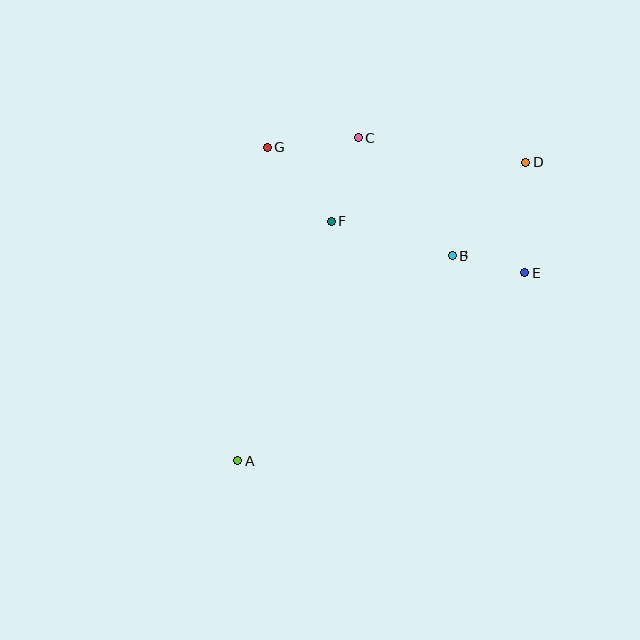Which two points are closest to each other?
Points B and E are closest to each other.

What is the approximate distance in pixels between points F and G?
The distance between F and G is approximately 97 pixels.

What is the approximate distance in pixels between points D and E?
The distance between D and E is approximately 111 pixels.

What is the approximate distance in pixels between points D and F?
The distance between D and F is approximately 204 pixels.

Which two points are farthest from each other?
Points A and D are farthest from each other.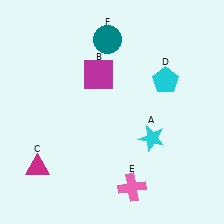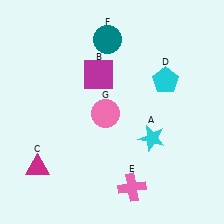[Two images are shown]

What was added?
A pink circle (G) was added in Image 2.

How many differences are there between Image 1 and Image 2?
There is 1 difference between the two images.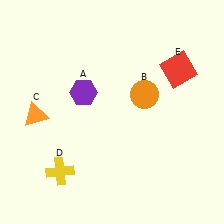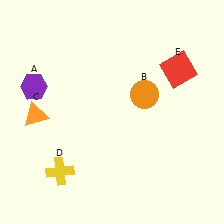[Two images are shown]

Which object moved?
The purple hexagon (A) moved left.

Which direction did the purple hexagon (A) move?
The purple hexagon (A) moved left.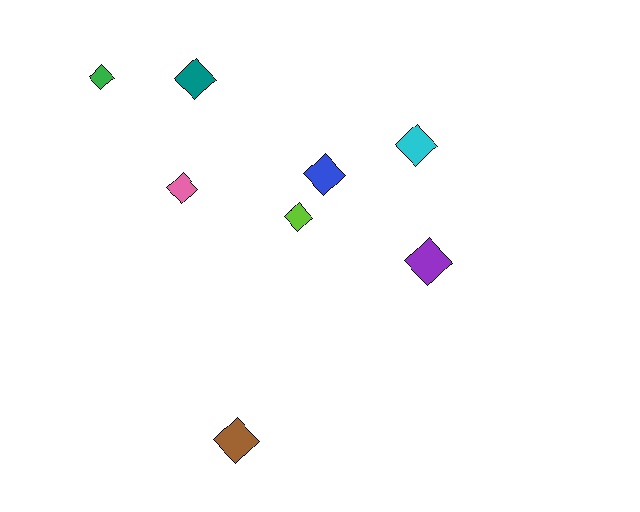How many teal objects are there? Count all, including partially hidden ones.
There is 1 teal object.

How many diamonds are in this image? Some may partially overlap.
There are 8 diamonds.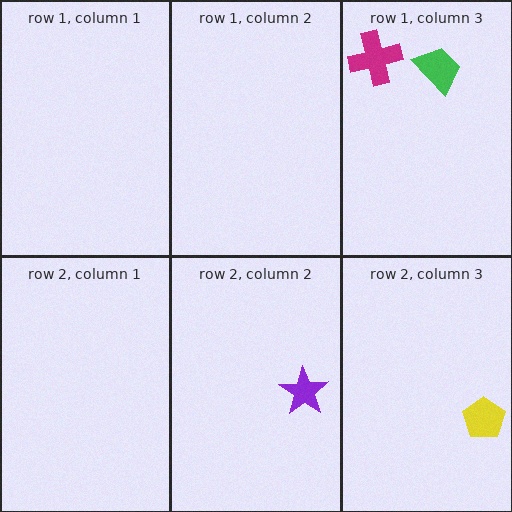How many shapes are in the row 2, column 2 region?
1.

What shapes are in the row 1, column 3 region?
The magenta cross, the green trapezoid.